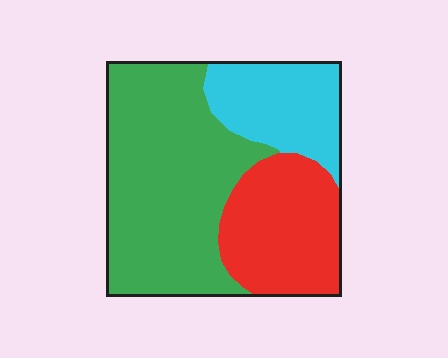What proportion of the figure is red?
Red covers roughly 25% of the figure.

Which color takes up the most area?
Green, at roughly 50%.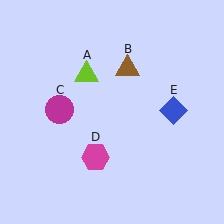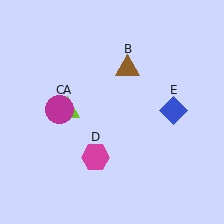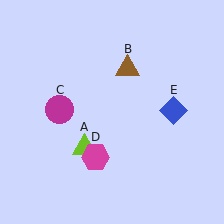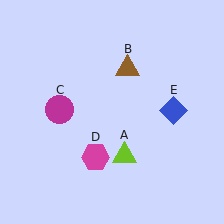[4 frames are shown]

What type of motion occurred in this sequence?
The lime triangle (object A) rotated counterclockwise around the center of the scene.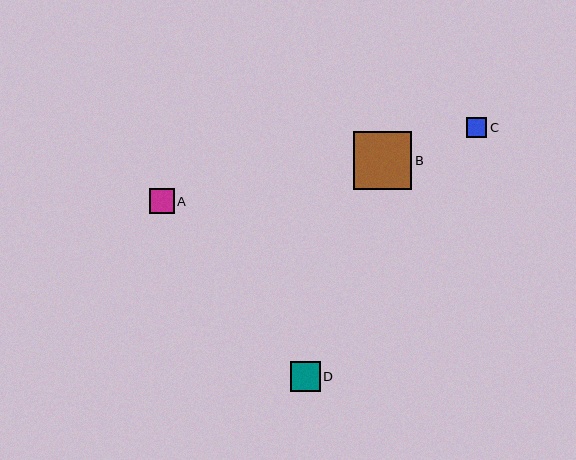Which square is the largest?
Square B is the largest with a size of approximately 58 pixels.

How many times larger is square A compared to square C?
Square A is approximately 1.2 times the size of square C.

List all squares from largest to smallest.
From largest to smallest: B, D, A, C.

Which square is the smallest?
Square C is the smallest with a size of approximately 21 pixels.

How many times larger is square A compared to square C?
Square A is approximately 1.2 times the size of square C.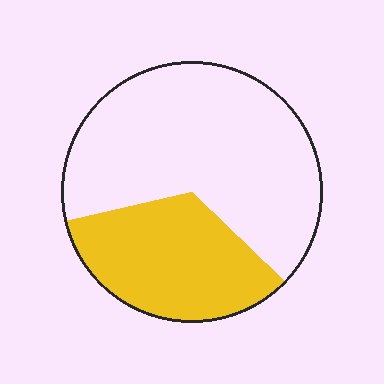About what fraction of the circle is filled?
About one third (1/3).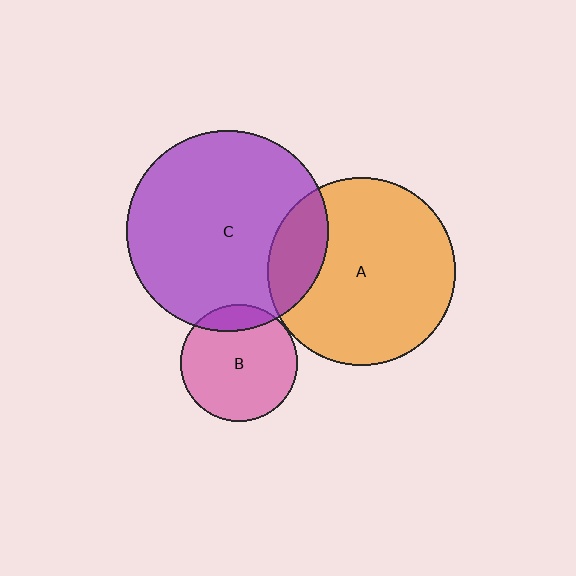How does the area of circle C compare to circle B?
Approximately 3.0 times.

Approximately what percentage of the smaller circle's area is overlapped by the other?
Approximately 20%.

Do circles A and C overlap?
Yes.